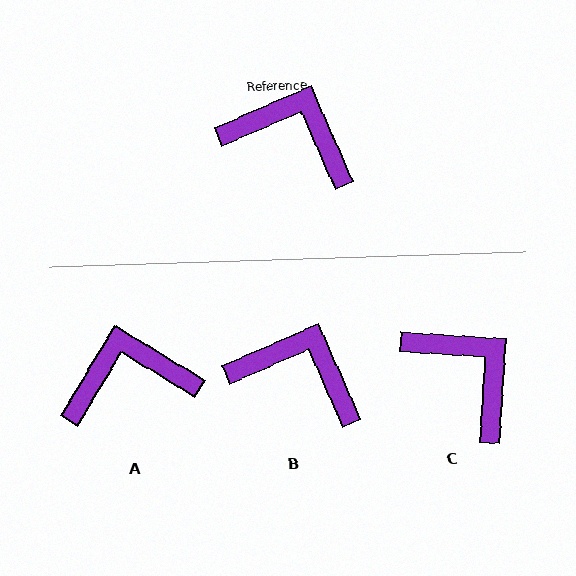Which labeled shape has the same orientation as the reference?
B.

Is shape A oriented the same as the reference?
No, it is off by about 35 degrees.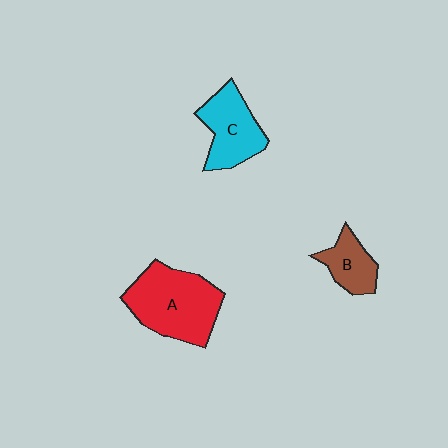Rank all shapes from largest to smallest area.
From largest to smallest: A (red), C (cyan), B (brown).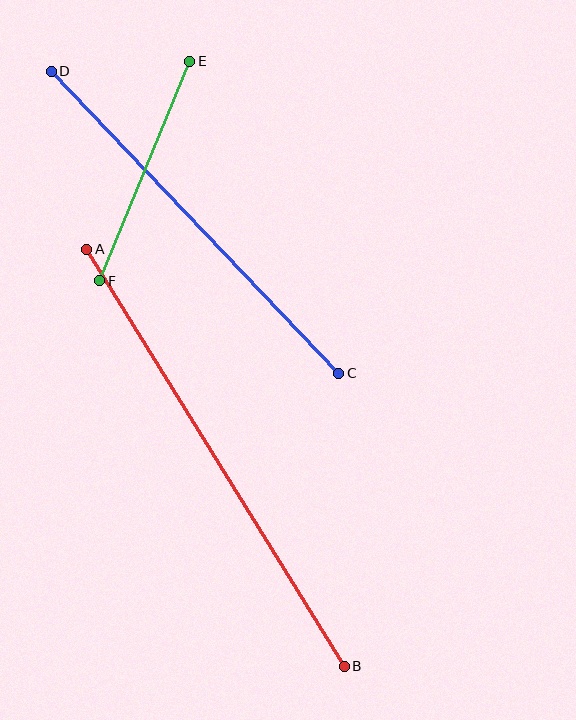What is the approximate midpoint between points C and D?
The midpoint is at approximately (195, 222) pixels.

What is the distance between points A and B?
The distance is approximately 490 pixels.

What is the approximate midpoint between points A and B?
The midpoint is at approximately (215, 458) pixels.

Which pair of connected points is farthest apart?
Points A and B are farthest apart.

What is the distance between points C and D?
The distance is approximately 417 pixels.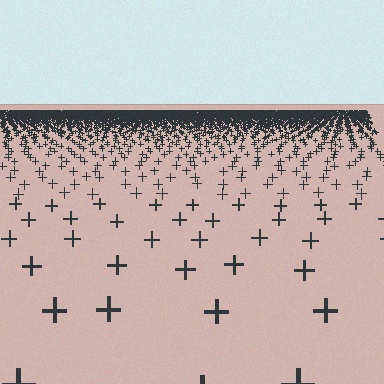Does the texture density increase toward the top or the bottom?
Density increases toward the top.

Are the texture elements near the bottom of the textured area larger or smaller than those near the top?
Larger. Near the bottom, elements are closer to the viewer and appear at a bigger on-screen size.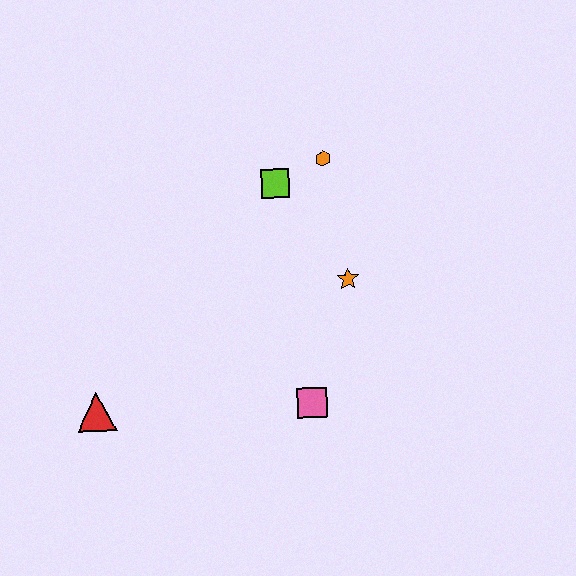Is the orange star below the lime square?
Yes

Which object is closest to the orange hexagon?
The lime square is closest to the orange hexagon.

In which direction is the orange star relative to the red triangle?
The orange star is to the right of the red triangle.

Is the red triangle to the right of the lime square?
No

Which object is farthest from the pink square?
The orange hexagon is farthest from the pink square.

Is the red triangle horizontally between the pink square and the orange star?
No